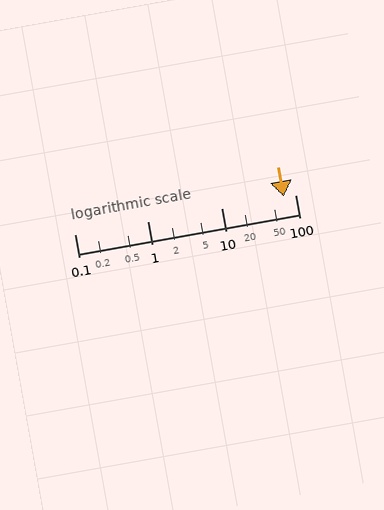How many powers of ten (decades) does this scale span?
The scale spans 3 decades, from 0.1 to 100.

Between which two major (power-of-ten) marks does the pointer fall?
The pointer is between 10 and 100.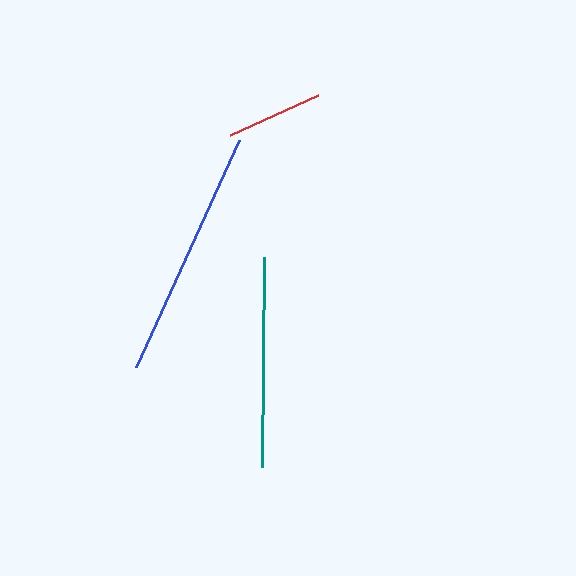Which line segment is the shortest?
The red line is the shortest at approximately 97 pixels.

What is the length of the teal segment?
The teal segment is approximately 211 pixels long.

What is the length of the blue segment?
The blue segment is approximately 250 pixels long.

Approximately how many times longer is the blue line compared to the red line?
The blue line is approximately 2.6 times the length of the red line.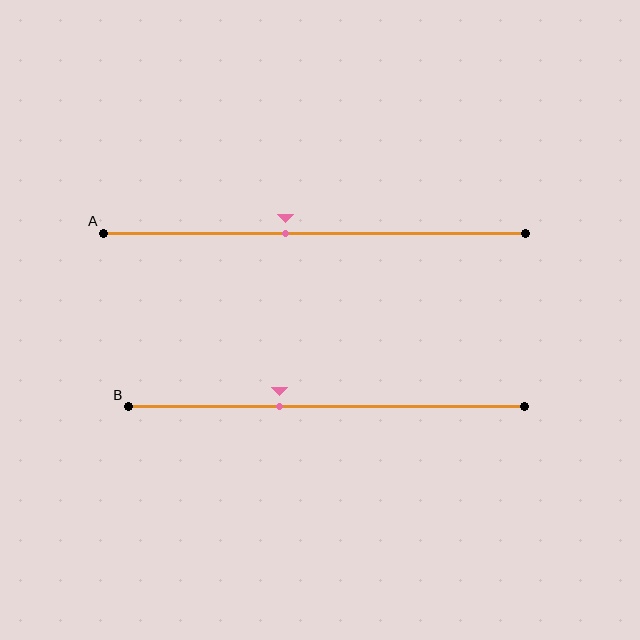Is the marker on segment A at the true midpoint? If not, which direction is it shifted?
No, the marker on segment A is shifted to the left by about 7% of the segment length.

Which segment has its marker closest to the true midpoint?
Segment A has its marker closest to the true midpoint.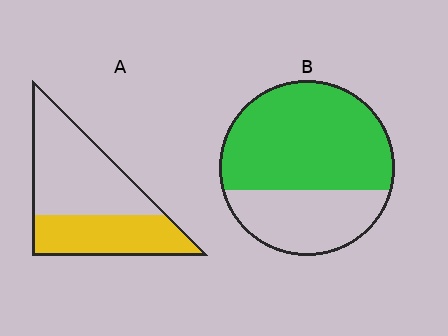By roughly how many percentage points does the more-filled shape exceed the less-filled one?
By roughly 25 percentage points (B over A).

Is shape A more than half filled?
No.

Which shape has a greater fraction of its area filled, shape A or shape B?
Shape B.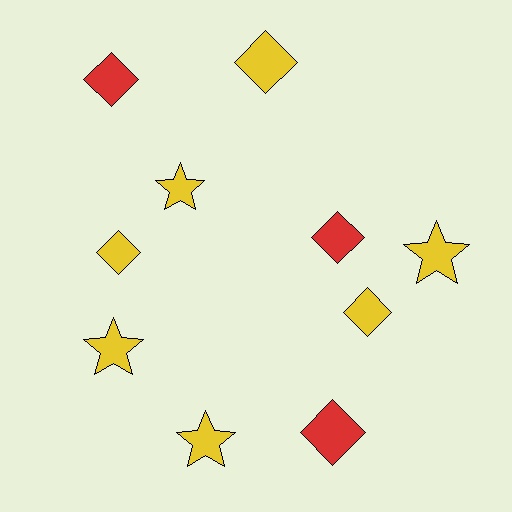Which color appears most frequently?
Yellow, with 7 objects.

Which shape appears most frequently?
Diamond, with 6 objects.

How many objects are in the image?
There are 10 objects.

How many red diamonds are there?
There are 3 red diamonds.